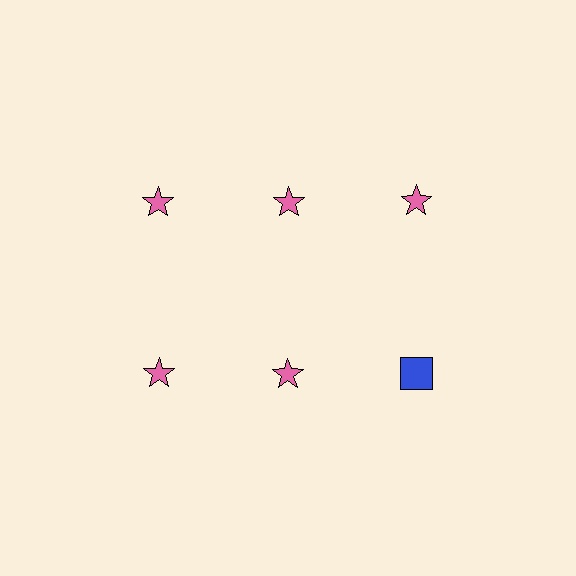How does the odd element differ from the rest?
It differs in both color (blue instead of pink) and shape (square instead of star).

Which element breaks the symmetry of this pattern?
The blue square in the second row, center column breaks the symmetry. All other shapes are pink stars.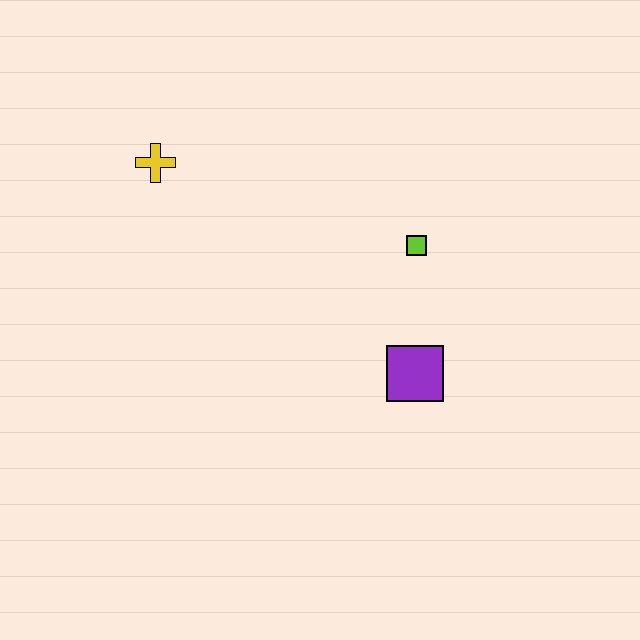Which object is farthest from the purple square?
The yellow cross is farthest from the purple square.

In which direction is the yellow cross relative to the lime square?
The yellow cross is to the left of the lime square.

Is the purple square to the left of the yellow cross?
No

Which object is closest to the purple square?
The lime square is closest to the purple square.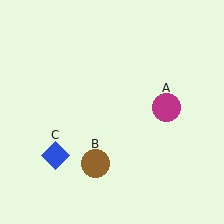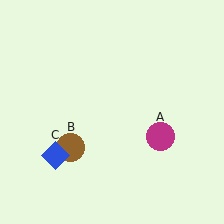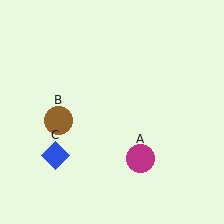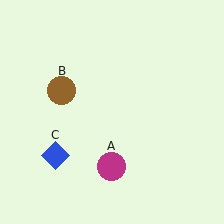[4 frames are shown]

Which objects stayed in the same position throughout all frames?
Blue diamond (object C) remained stationary.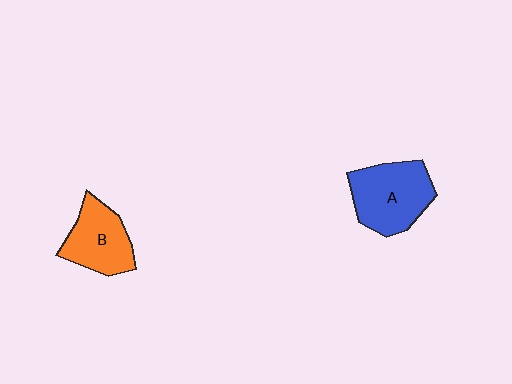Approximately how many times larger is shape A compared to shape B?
Approximately 1.3 times.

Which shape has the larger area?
Shape A (blue).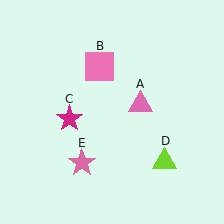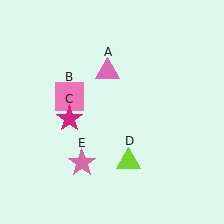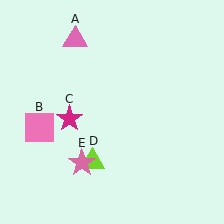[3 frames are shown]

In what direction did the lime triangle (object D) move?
The lime triangle (object D) moved left.